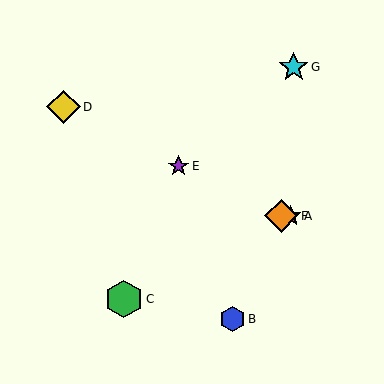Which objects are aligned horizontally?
Objects A, F are aligned horizontally.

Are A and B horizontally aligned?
No, A is at y≈216 and B is at y≈319.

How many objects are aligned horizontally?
2 objects (A, F) are aligned horizontally.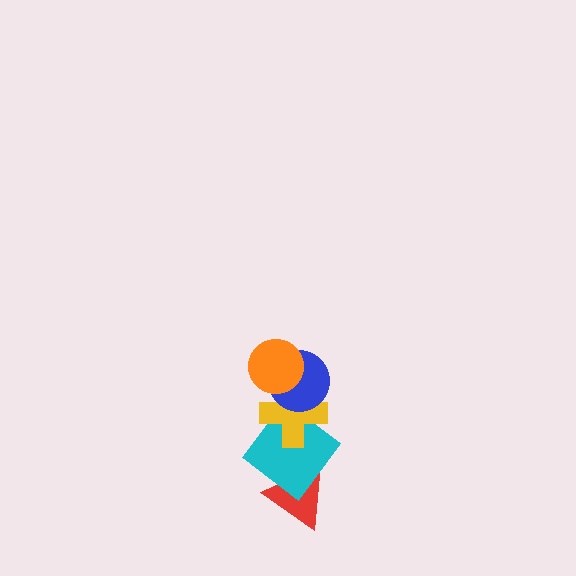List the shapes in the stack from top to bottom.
From top to bottom: the orange circle, the blue circle, the yellow cross, the cyan diamond, the red triangle.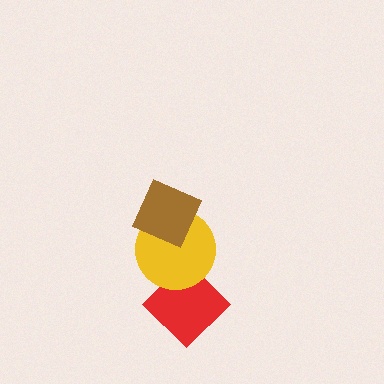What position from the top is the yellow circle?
The yellow circle is 2nd from the top.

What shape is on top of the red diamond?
The yellow circle is on top of the red diamond.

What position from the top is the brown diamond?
The brown diamond is 1st from the top.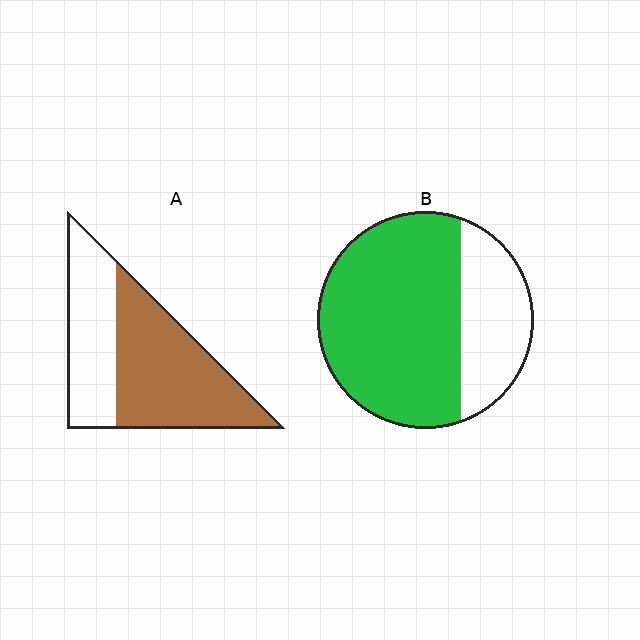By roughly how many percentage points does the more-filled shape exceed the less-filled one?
By roughly 10 percentage points (B over A).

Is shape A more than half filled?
Yes.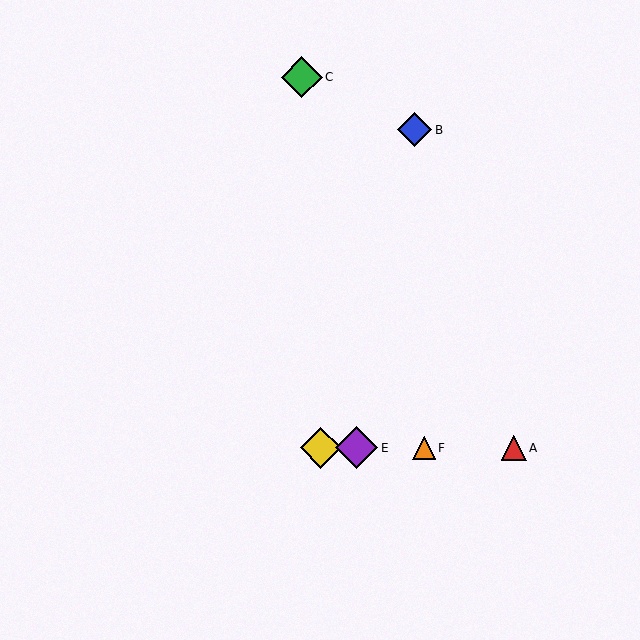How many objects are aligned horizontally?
4 objects (A, D, E, F) are aligned horizontally.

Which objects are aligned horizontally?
Objects A, D, E, F are aligned horizontally.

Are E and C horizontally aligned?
No, E is at y≈448 and C is at y≈77.